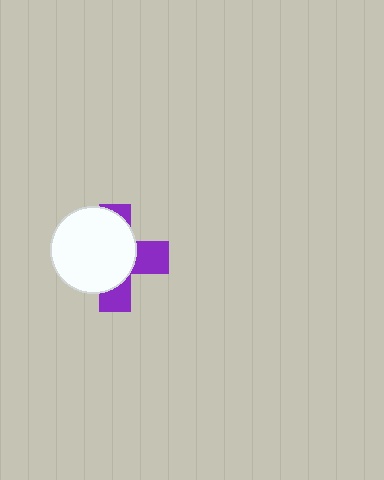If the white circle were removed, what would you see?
You would see the complete purple cross.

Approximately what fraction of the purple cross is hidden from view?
Roughly 62% of the purple cross is hidden behind the white circle.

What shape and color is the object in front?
The object in front is a white circle.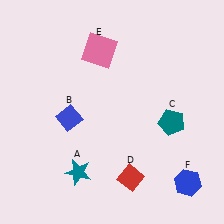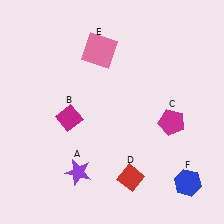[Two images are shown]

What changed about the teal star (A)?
In Image 1, A is teal. In Image 2, it changed to purple.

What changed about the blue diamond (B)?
In Image 1, B is blue. In Image 2, it changed to magenta.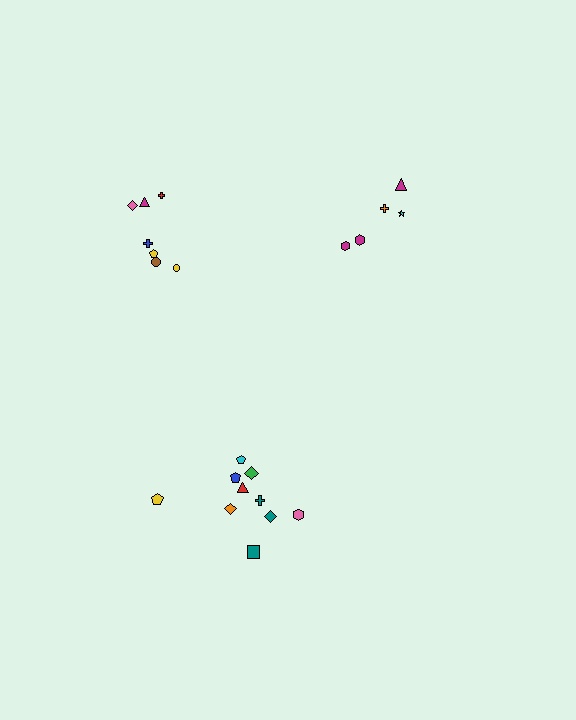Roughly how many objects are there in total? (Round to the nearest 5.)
Roughly 20 objects in total.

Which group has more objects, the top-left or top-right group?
The top-left group.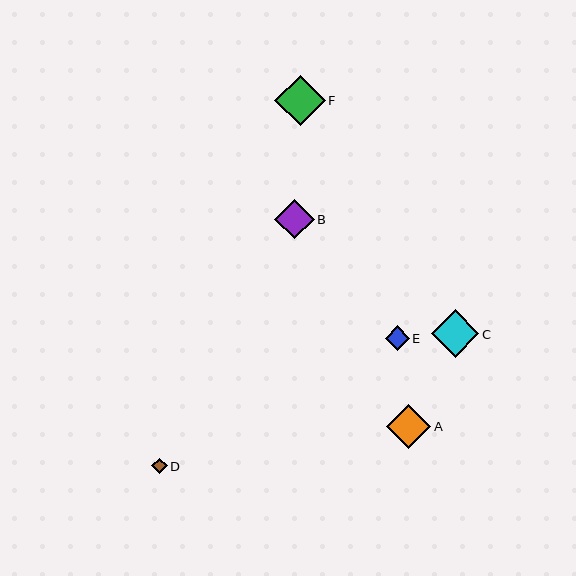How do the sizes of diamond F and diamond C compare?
Diamond F and diamond C are approximately the same size.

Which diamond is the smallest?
Diamond D is the smallest with a size of approximately 16 pixels.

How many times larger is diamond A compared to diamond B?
Diamond A is approximately 1.1 times the size of diamond B.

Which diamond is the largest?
Diamond F is the largest with a size of approximately 50 pixels.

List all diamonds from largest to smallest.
From largest to smallest: F, C, A, B, E, D.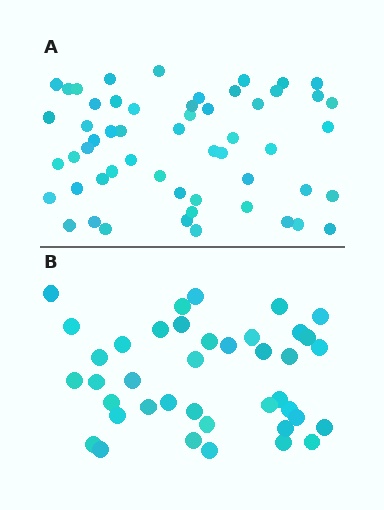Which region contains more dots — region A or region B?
Region A (the top region) has more dots.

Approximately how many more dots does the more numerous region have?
Region A has approximately 15 more dots than region B.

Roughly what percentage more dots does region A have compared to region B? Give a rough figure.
About 40% more.